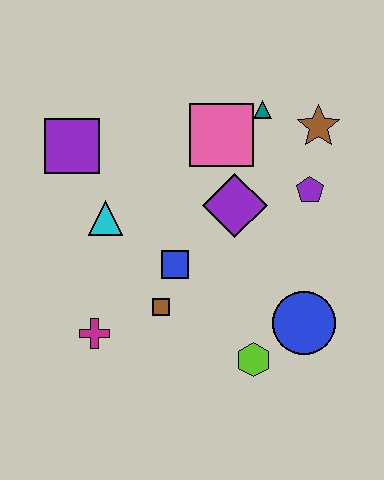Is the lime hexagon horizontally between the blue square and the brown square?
No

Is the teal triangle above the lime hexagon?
Yes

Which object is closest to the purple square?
The cyan triangle is closest to the purple square.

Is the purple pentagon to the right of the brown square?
Yes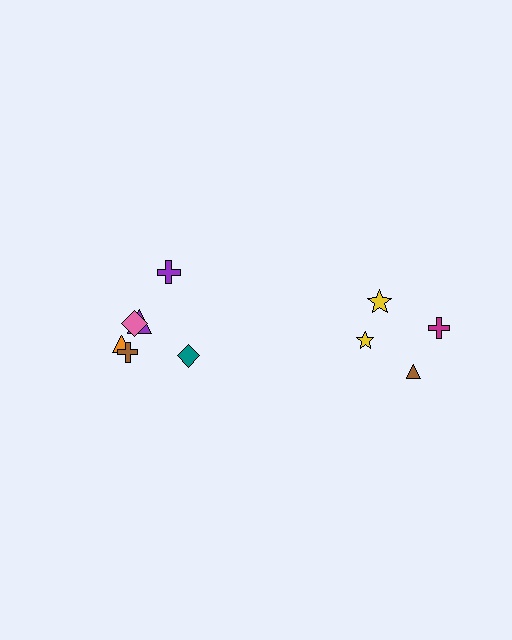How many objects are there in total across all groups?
There are 10 objects.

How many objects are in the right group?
There are 4 objects.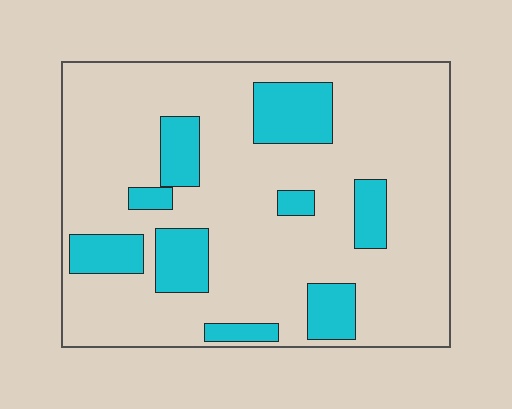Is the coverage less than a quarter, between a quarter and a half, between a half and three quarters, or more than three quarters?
Less than a quarter.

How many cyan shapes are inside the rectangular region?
9.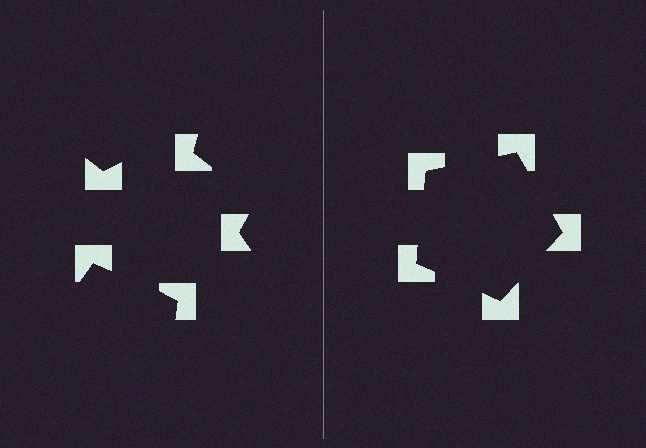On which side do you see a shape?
An illusory pentagon appears on the right side. On the left side the wedge cuts are rotated, so no coherent shape forms.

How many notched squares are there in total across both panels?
10 — 5 on each side.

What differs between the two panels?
The notched squares are positioned identically on both sides; only the wedge orientations differ. On the right they align to a pentagon; on the left they are misaligned.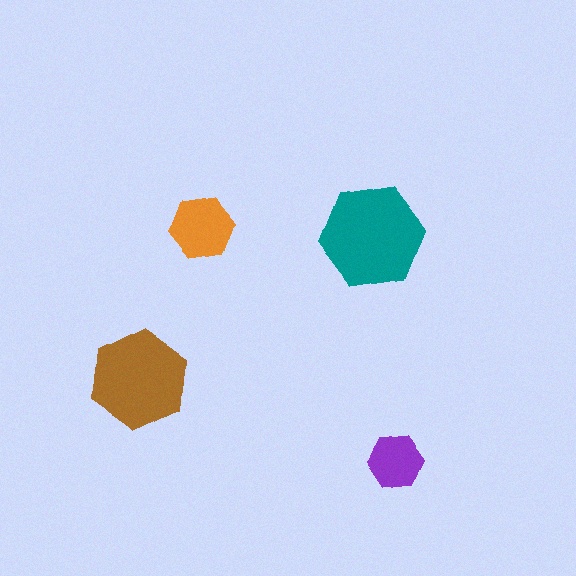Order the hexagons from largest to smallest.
the teal one, the brown one, the orange one, the purple one.